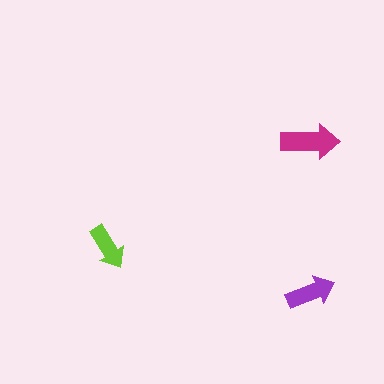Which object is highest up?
The magenta arrow is topmost.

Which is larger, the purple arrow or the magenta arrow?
The magenta one.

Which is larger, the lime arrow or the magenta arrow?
The magenta one.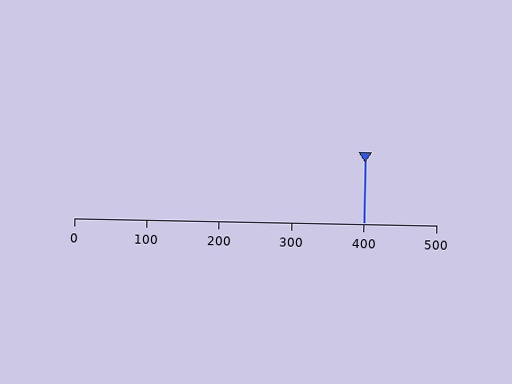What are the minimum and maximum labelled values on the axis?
The axis runs from 0 to 500.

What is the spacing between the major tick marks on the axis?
The major ticks are spaced 100 apart.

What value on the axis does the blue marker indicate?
The marker indicates approximately 400.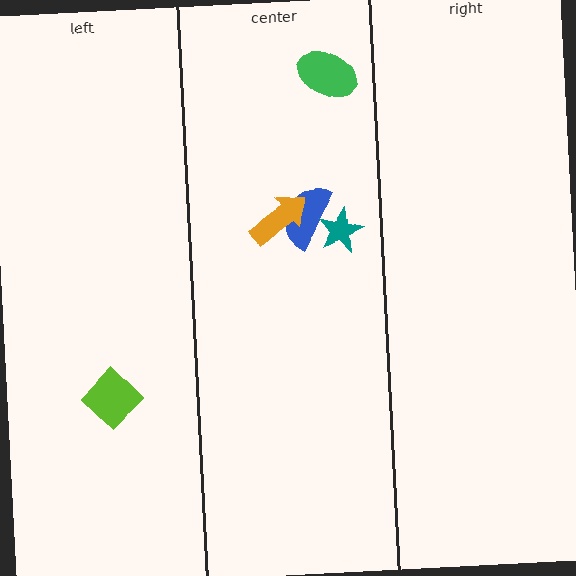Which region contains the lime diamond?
The left region.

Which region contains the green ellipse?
The center region.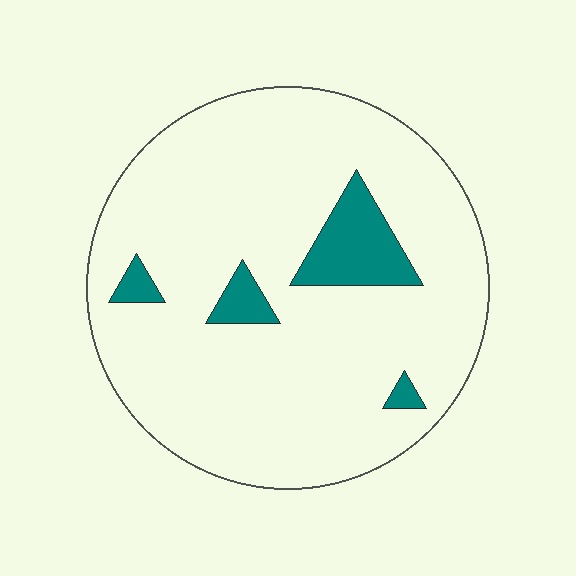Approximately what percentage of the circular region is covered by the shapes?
Approximately 10%.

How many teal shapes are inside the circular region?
4.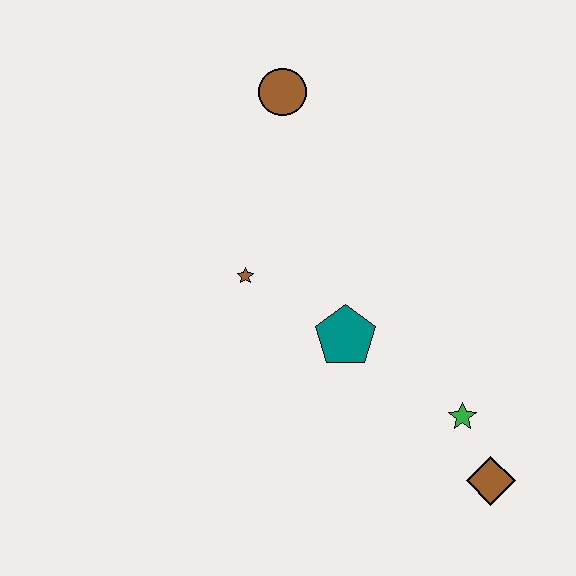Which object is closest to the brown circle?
The brown star is closest to the brown circle.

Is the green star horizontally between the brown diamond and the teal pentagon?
Yes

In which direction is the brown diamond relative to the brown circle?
The brown diamond is below the brown circle.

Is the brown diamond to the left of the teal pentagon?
No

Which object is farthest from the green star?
The brown circle is farthest from the green star.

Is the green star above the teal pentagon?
No